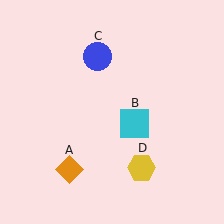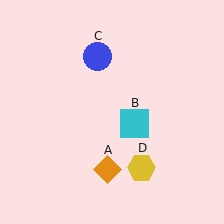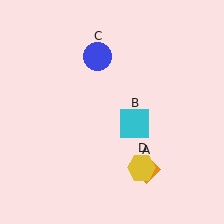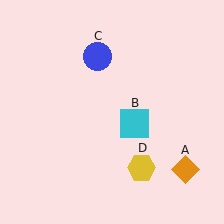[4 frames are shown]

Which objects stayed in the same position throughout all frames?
Cyan square (object B) and blue circle (object C) and yellow hexagon (object D) remained stationary.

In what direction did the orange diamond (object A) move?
The orange diamond (object A) moved right.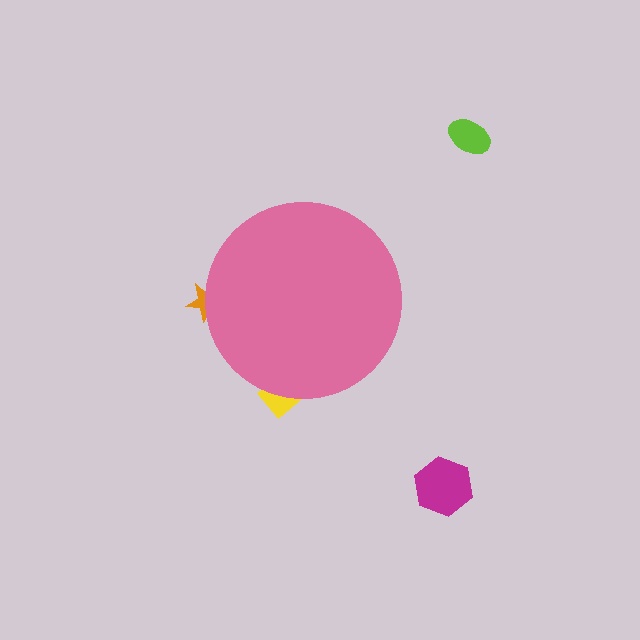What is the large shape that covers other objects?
A pink circle.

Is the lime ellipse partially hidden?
No, the lime ellipse is fully visible.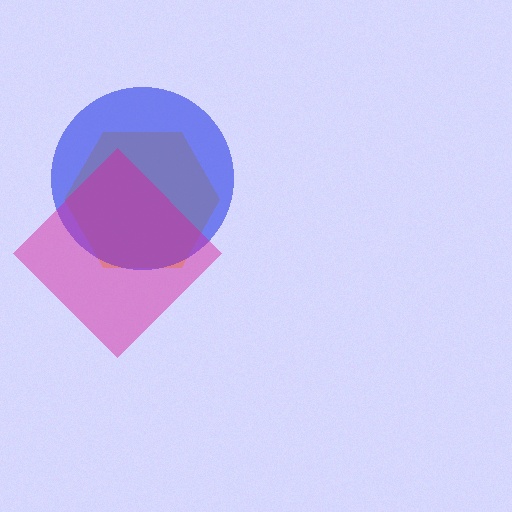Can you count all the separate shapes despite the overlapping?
Yes, there are 3 separate shapes.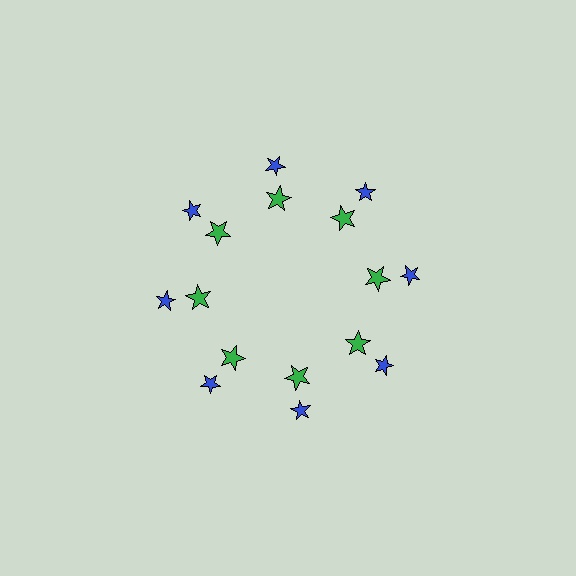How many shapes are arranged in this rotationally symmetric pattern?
There are 16 shapes, arranged in 8 groups of 2.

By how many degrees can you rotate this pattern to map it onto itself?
The pattern maps onto itself every 45 degrees of rotation.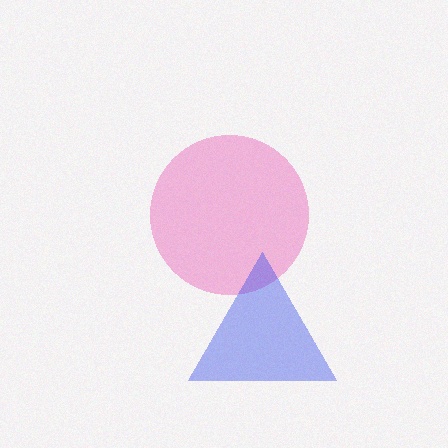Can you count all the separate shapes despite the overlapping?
Yes, there are 2 separate shapes.